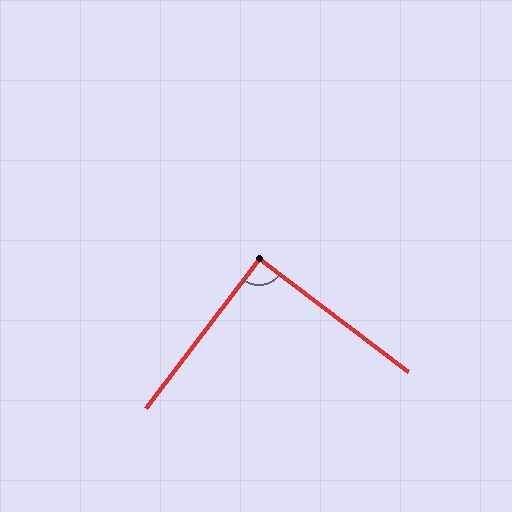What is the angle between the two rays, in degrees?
Approximately 90 degrees.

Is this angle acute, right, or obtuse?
It is approximately a right angle.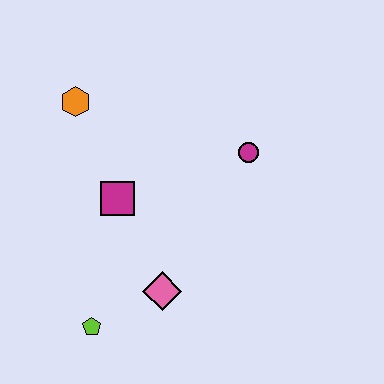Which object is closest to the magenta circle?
The magenta square is closest to the magenta circle.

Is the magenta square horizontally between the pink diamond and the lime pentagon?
Yes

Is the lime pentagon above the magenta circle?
No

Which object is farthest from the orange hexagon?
The lime pentagon is farthest from the orange hexagon.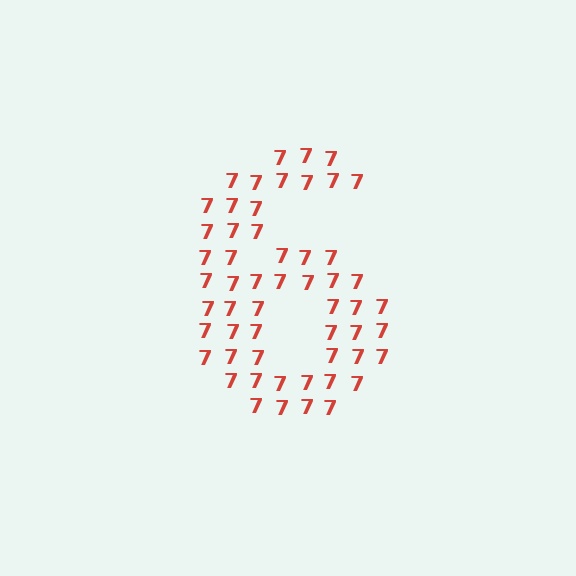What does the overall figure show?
The overall figure shows the digit 6.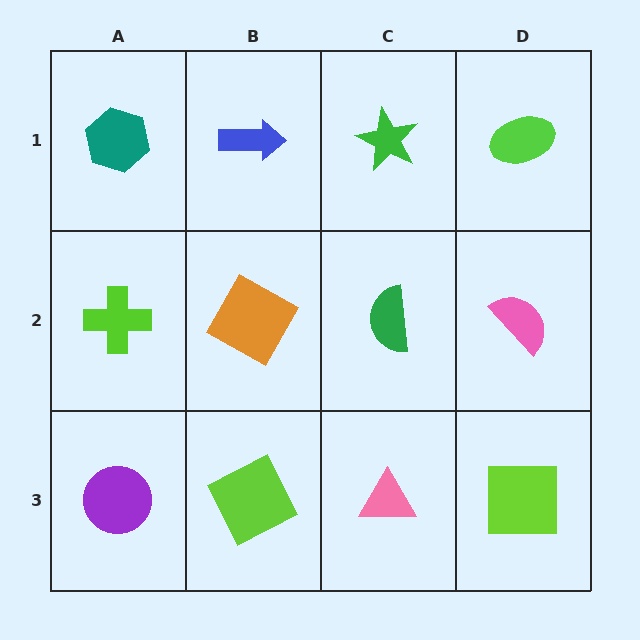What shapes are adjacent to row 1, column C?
A green semicircle (row 2, column C), a blue arrow (row 1, column B), a lime ellipse (row 1, column D).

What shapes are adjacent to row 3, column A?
A lime cross (row 2, column A), a lime square (row 3, column B).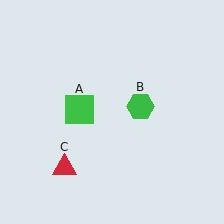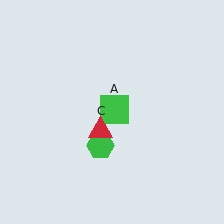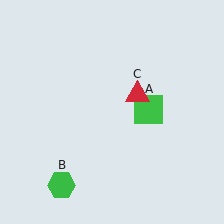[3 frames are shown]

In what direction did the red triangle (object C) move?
The red triangle (object C) moved up and to the right.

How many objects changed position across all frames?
3 objects changed position: green square (object A), green hexagon (object B), red triangle (object C).